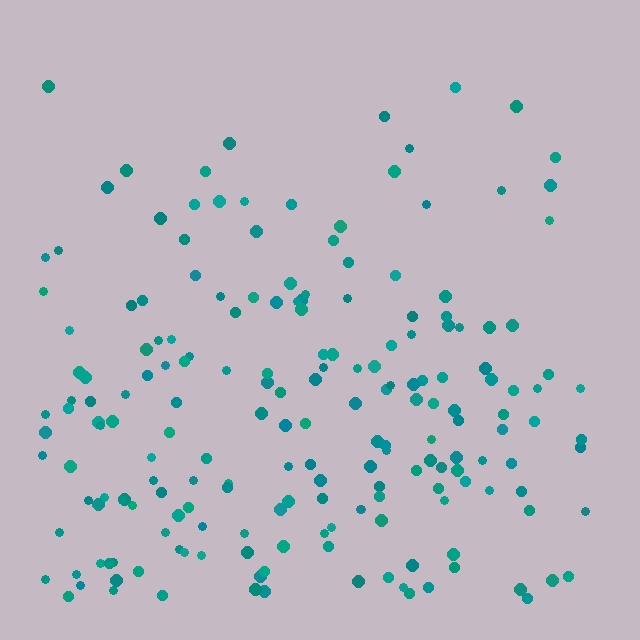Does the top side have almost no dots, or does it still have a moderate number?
Still a moderate number, just noticeably fewer than the bottom.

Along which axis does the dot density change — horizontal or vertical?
Vertical.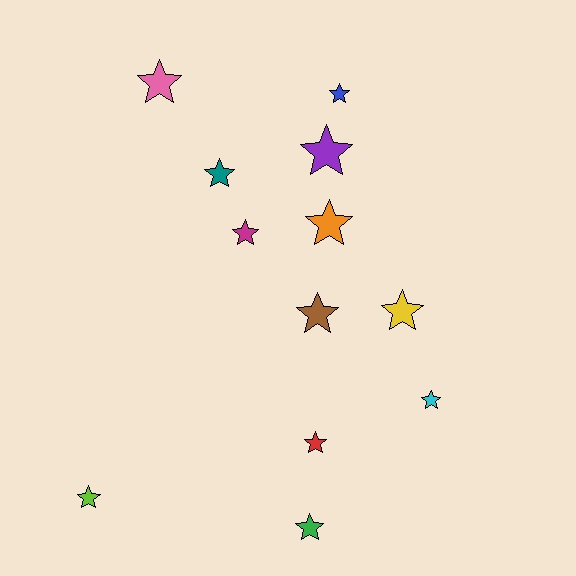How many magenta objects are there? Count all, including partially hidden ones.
There is 1 magenta object.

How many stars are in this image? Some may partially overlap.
There are 12 stars.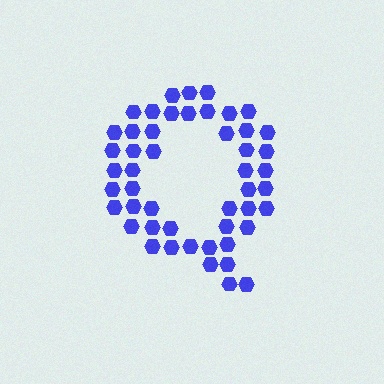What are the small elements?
The small elements are hexagons.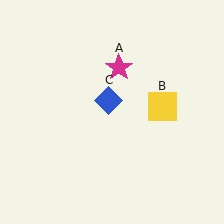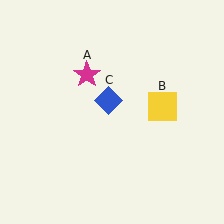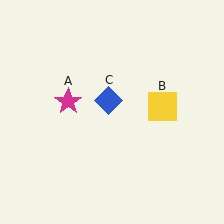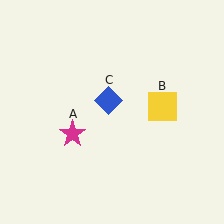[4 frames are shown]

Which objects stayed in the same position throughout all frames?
Yellow square (object B) and blue diamond (object C) remained stationary.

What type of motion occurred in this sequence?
The magenta star (object A) rotated counterclockwise around the center of the scene.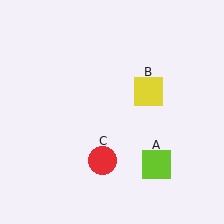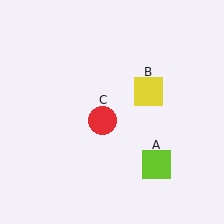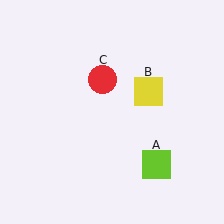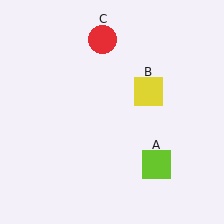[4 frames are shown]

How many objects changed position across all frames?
1 object changed position: red circle (object C).